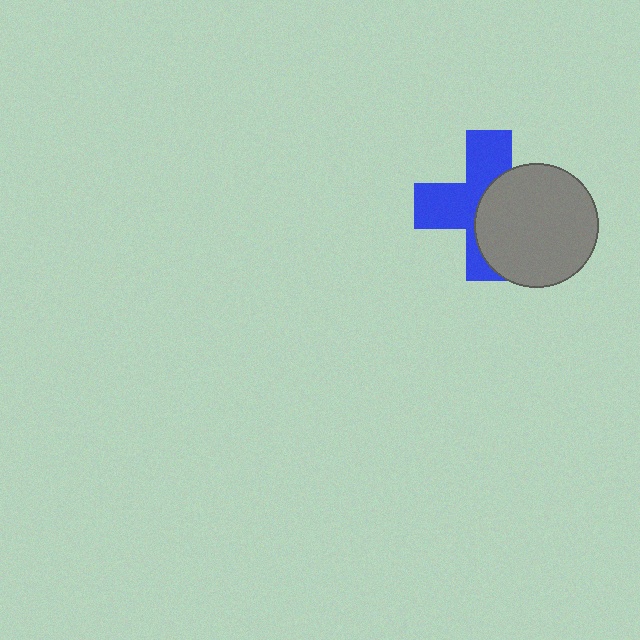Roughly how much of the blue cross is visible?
About half of it is visible (roughly 53%).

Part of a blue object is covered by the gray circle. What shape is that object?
It is a cross.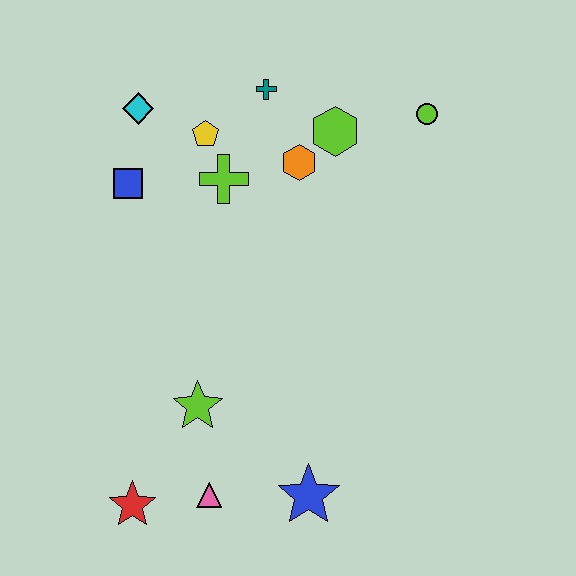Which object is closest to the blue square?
The cyan diamond is closest to the blue square.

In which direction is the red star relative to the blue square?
The red star is below the blue square.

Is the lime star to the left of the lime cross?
Yes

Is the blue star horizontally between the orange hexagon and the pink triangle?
No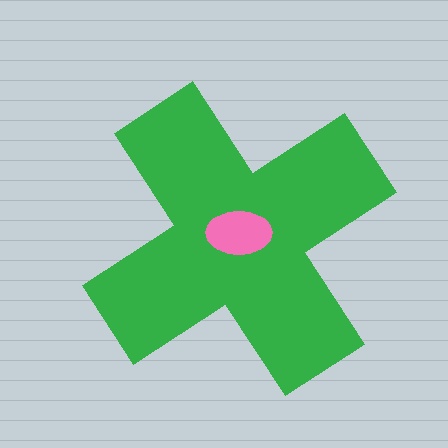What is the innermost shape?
The pink ellipse.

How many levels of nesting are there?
2.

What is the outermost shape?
The green cross.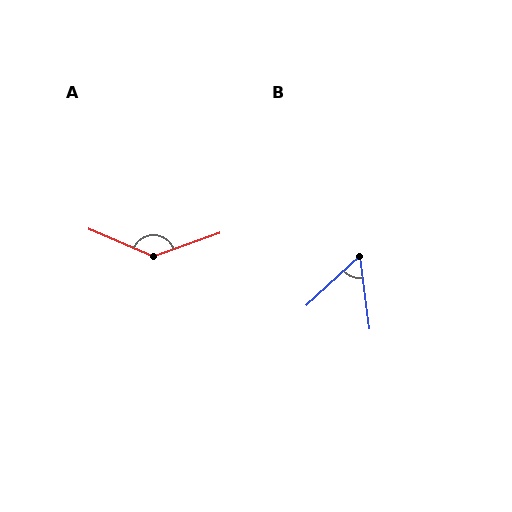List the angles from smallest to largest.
B (55°), A (137°).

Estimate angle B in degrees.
Approximately 55 degrees.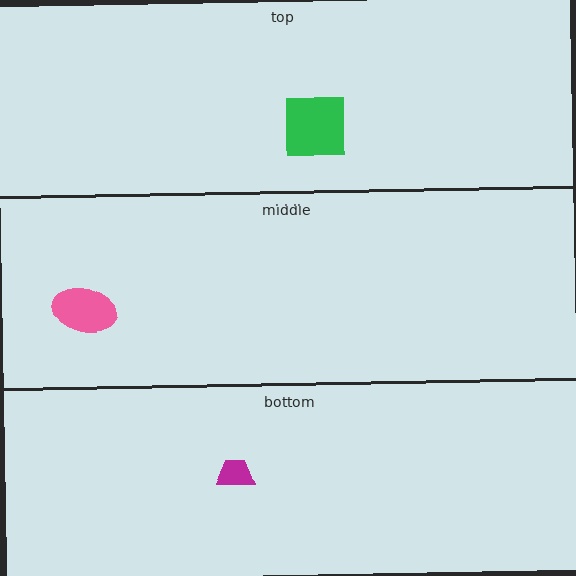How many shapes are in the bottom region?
1.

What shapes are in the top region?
The green square.